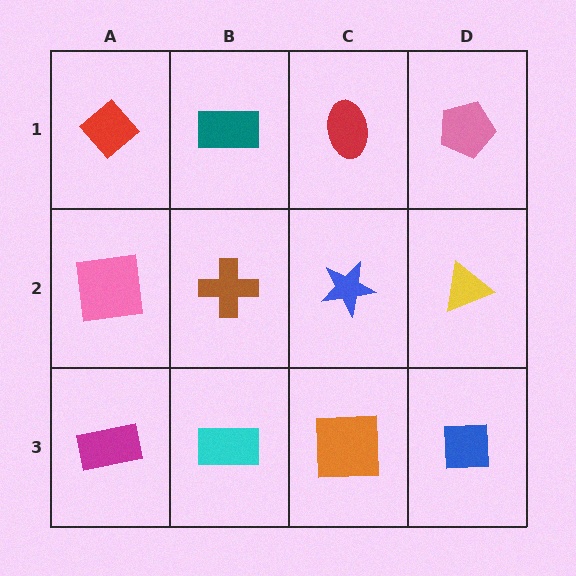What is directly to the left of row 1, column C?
A teal rectangle.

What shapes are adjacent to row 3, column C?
A blue star (row 2, column C), a cyan rectangle (row 3, column B), a blue square (row 3, column D).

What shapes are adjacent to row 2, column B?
A teal rectangle (row 1, column B), a cyan rectangle (row 3, column B), a pink square (row 2, column A), a blue star (row 2, column C).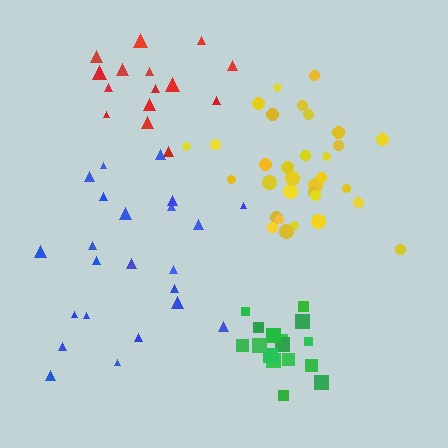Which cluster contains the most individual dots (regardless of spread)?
Yellow (32).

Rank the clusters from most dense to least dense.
green, yellow, red, blue.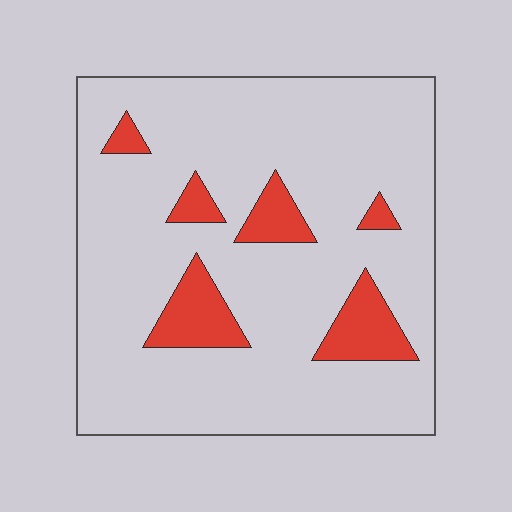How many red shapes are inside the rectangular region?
6.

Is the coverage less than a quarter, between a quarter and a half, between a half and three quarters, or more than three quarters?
Less than a quarter.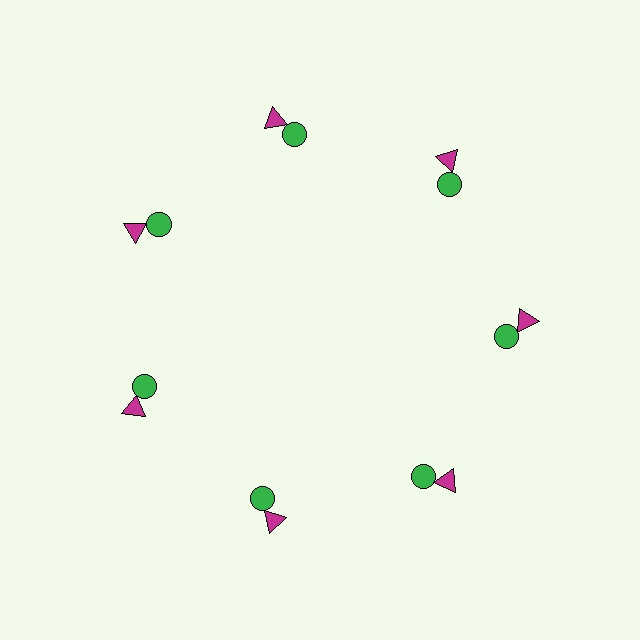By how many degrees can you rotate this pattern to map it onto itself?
The pattern maps onto itself every 51 degrees of rotation.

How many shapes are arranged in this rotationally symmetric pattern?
There are 14 shapes, arranged in 7 groups of 2.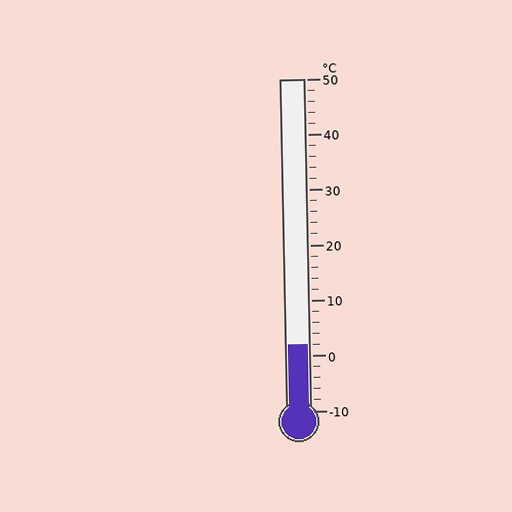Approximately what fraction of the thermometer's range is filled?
The thermometer is filled to approximately 20% of its range.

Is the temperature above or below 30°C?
The temperature is below 30°C.